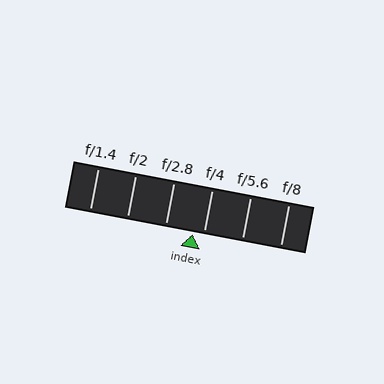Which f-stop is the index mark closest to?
The index mark is closest to f/4.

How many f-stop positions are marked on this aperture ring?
There are 6 f-stop positions marked.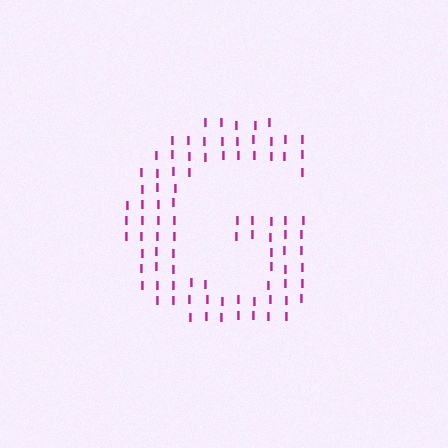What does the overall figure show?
The overall figure shows the letter G.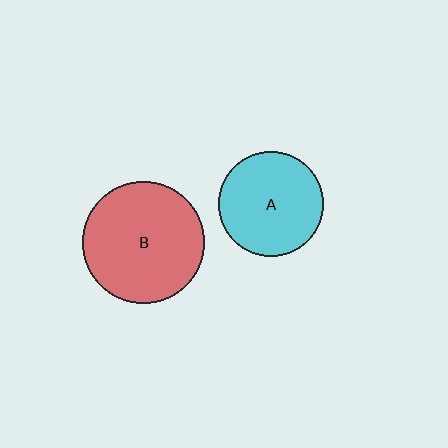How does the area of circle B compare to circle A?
Approximately 1.3 times.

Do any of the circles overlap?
No, none of the circles overlap.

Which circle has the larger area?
Circle B (red).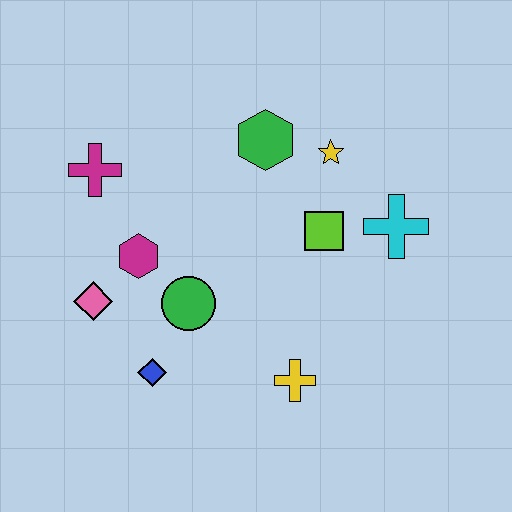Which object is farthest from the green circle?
The cyan cross is farthest from the green circle.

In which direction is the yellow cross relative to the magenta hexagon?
The yellow cross is to the right of the magenta hexagon.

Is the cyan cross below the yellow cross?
No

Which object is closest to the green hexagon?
The yellow star is closest to the green hexagon.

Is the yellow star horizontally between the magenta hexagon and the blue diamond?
No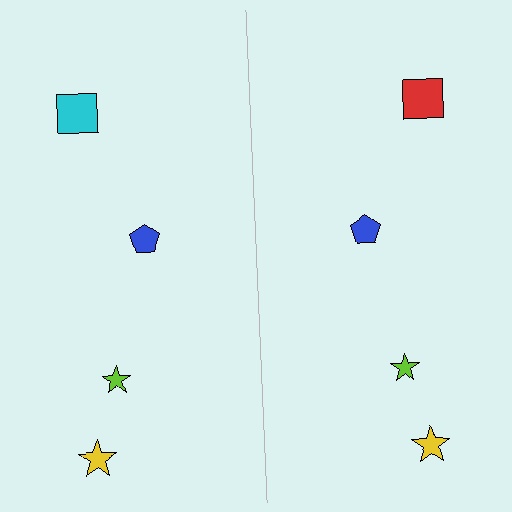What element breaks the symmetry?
The red square on the right side breaks the symmetry — its mirror counterpart is cyan.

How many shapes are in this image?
There are 8 shapes in this image.